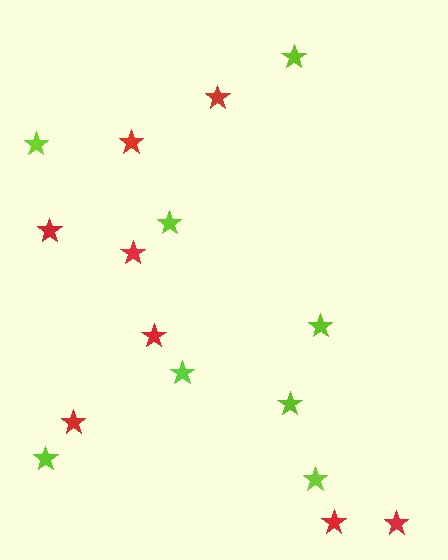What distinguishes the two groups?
There are 2 groups: one group of lime stars (8) and one group of red stars (8).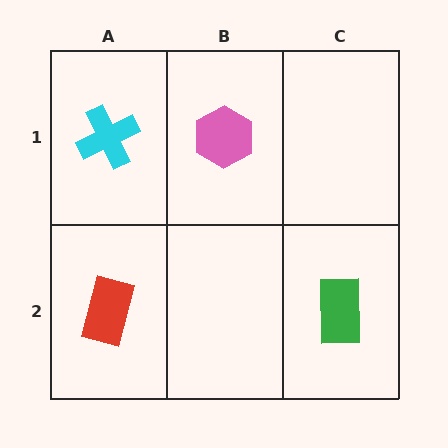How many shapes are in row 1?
2 shapes.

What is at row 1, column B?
A pink hexagon.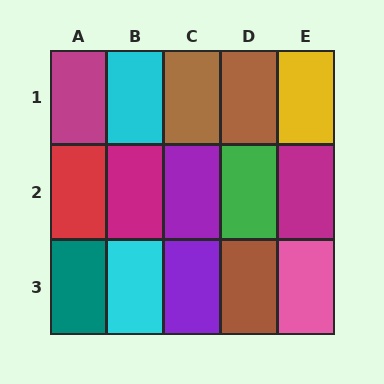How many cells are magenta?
3 cells are magenta.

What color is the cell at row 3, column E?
Pink.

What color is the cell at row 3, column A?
Teal.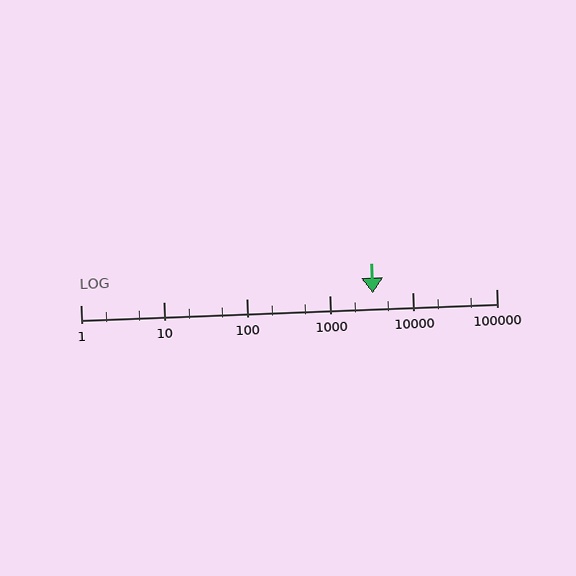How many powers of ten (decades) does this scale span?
The scale spans 5 decades, from 1 to 100000.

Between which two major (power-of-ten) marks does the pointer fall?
The pointer is between 1000 and 10000.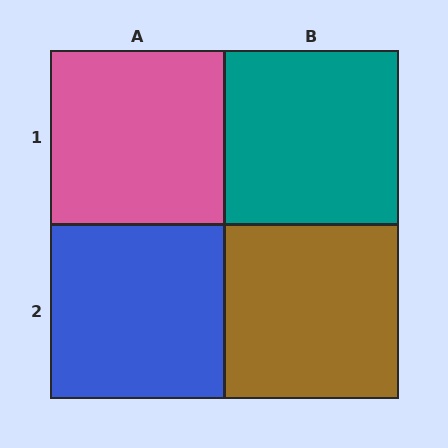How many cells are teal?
1 cell is teal.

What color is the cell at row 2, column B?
Brown.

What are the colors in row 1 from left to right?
Pink, teal.